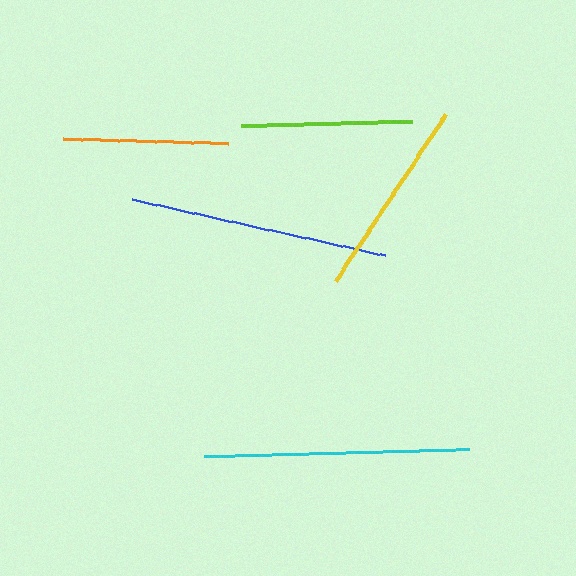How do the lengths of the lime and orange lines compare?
The lime and orange lines are approximately the same length.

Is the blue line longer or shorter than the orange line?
The blue line is longer than the orange line.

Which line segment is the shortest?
The orange line is the shortest at approximately 165 pixels.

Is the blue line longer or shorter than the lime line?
The blue line is longer than the lime line.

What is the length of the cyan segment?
The cyan segment is approximately 267 pixels long.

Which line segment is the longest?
The cyan line is the longest at approximately 267 pixels.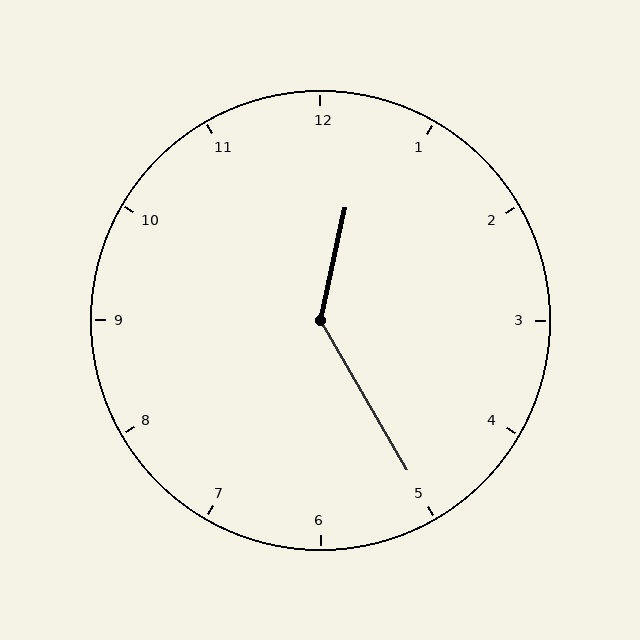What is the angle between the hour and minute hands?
Approximately 138 degrees.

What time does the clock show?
12:25.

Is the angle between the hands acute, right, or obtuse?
It is obtuse.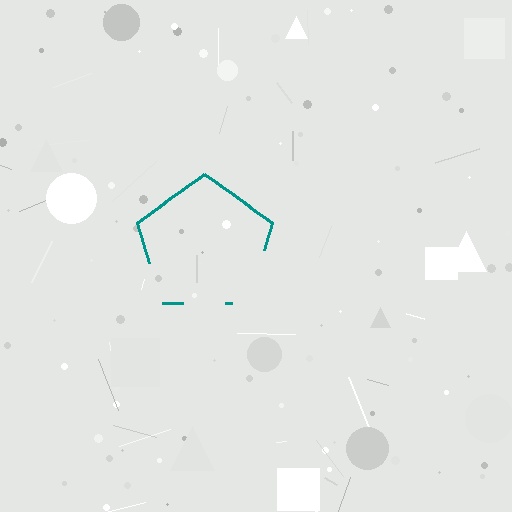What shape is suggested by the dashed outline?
The dashed outline suggests a pentagon.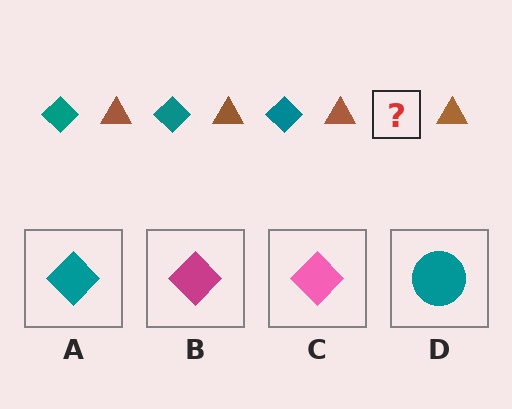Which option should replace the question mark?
Option A.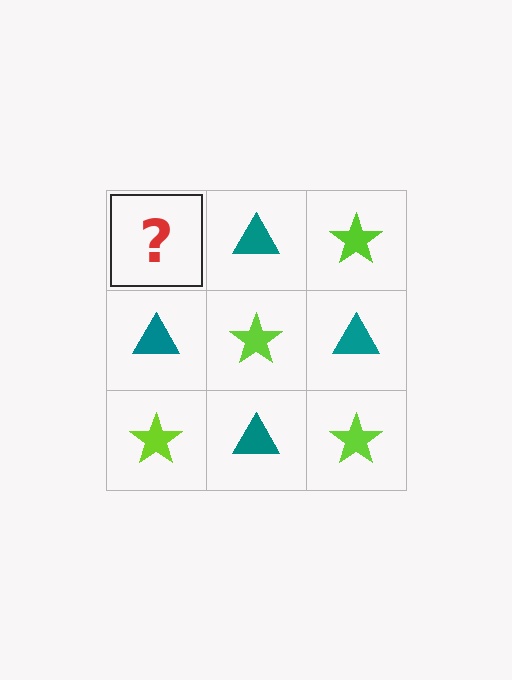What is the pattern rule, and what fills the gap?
The rule is that it alternates lime star and teal triangle in a checkerboard pattern. The gap should be filled with a lime star.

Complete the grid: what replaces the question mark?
The question mark should be replaced with a lime star.